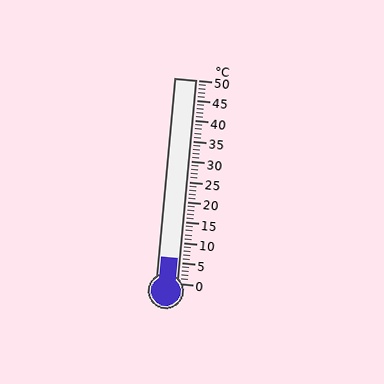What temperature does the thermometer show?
The thermometer shows approximately 6°C.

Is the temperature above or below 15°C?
The temperature is below 15°C.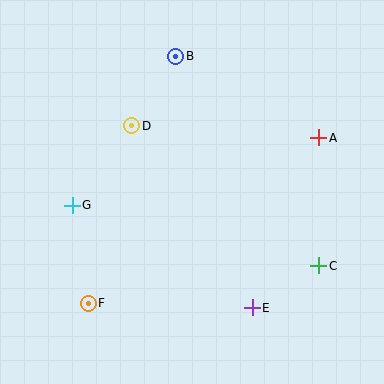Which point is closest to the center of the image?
Point D at (132, 126) is closest to the center.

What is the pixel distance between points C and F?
The distance between C and F is 233 pixels.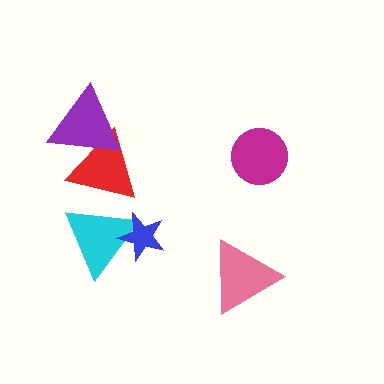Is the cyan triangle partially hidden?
Yes, it is partially covered by another shape.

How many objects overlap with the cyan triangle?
2 objects overlap with the cyan triangle.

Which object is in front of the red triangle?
The purple triangle is in front of the red triangle.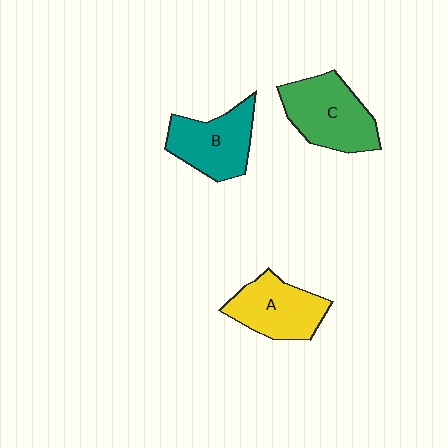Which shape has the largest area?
Shape C (green).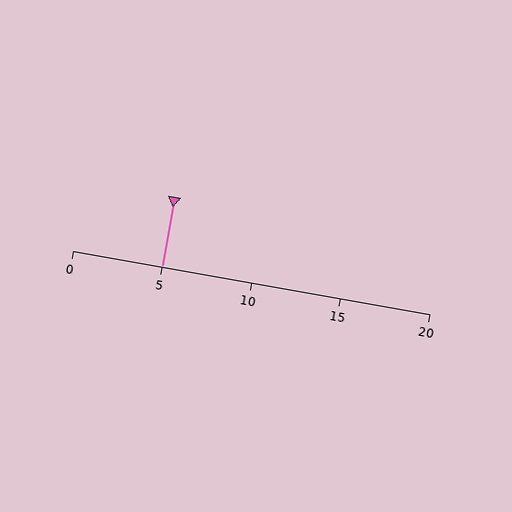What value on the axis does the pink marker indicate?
The marker indicates approximately 5.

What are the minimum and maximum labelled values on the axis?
The axis runs from 0 to 20.